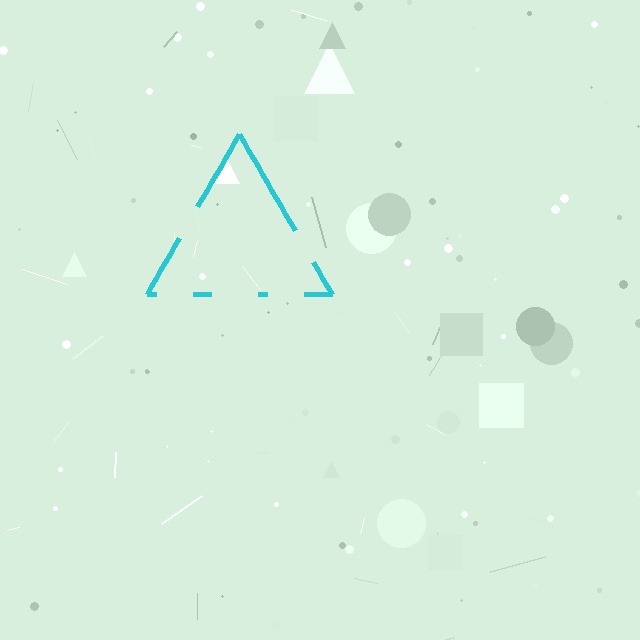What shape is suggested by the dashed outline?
The dashed outline suggests a triangle.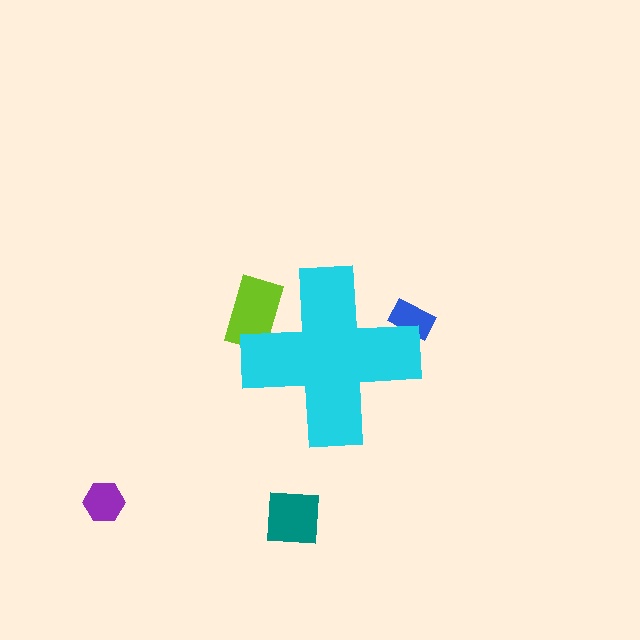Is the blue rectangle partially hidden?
Yes, the blue rectangle is partially hidden behind the cyan cross.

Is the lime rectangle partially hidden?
Yes, the lime rectangle is partially hidden behind the cyan cross.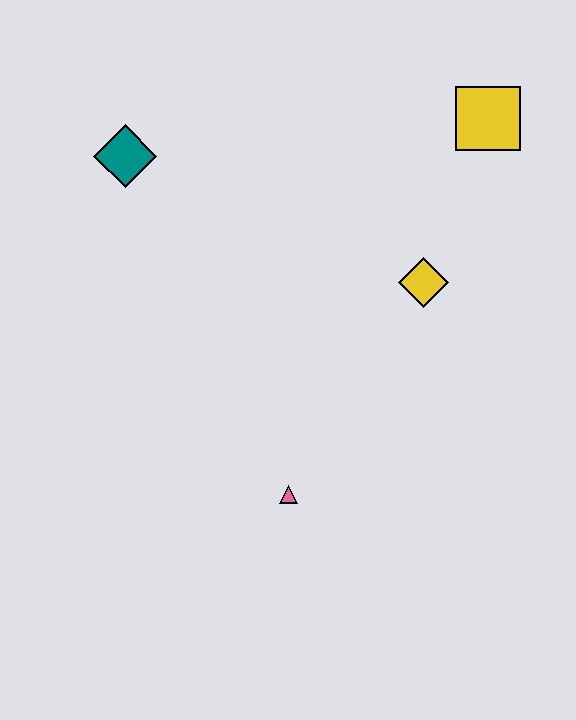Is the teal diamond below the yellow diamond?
No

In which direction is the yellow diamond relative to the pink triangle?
The yellow diamond is above the pink triangle.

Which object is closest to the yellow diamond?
The yellow square is closest to the yellow diamond.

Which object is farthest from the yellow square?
The pink triangle is farthest from the yellow square.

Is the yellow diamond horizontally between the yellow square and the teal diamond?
Yes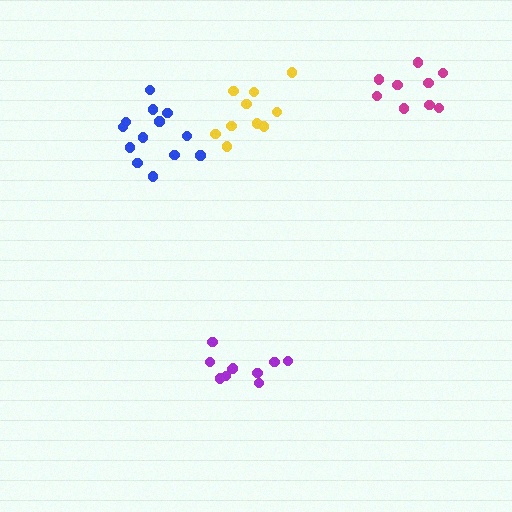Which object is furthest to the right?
The magenta cluster is rightmost.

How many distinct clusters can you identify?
There are 4 distinct clusters.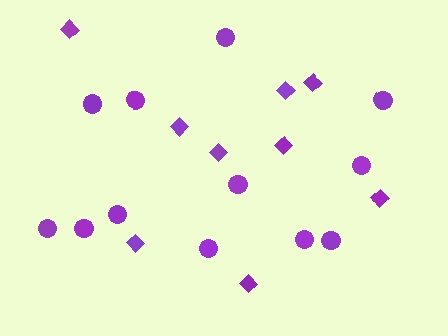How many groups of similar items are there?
There are 2 groups: one group of diamonds (9) and one group of circles (12).